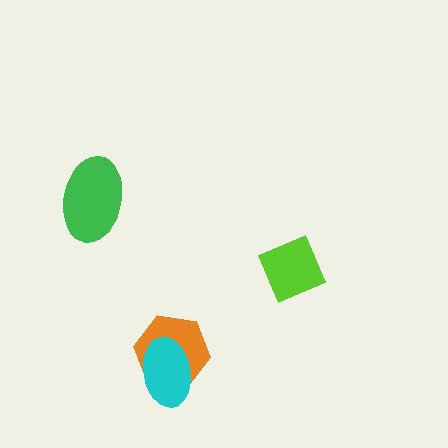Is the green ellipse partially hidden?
No, no other shape covers it.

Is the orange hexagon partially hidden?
Yes, it is partially covered by another shape.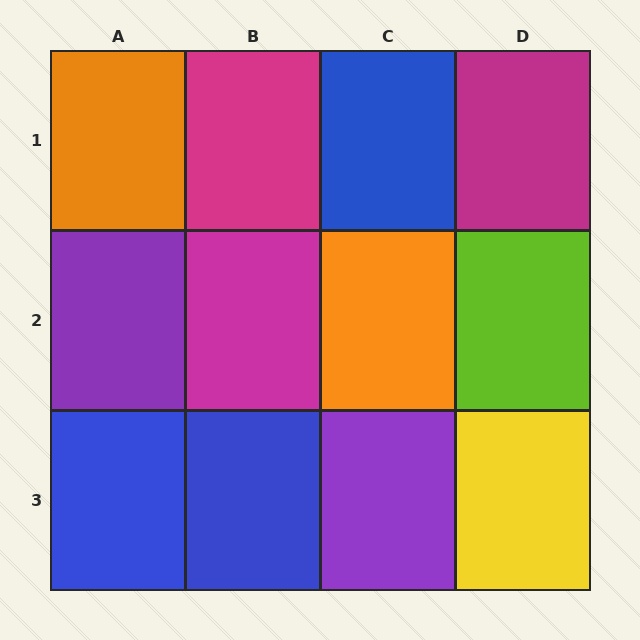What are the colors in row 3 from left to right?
Blue, blue, purple, yellow.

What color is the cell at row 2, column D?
Lime.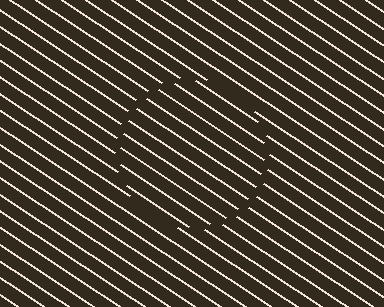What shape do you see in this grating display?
An illusory circle. The interior of the shape contains the same grating, shifted by half a period — the contour is defined by the phase discontinuity where line-ends from the inner and outer gratings abut.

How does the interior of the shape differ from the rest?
The interior of the shape contains the same grating, shifted by half a period — the contour is defined by the phase discontinuity where line-ends from the inner and outer gratings abut.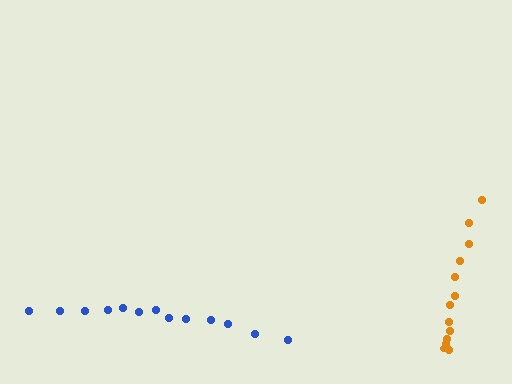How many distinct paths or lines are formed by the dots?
There are 2 distinct paths.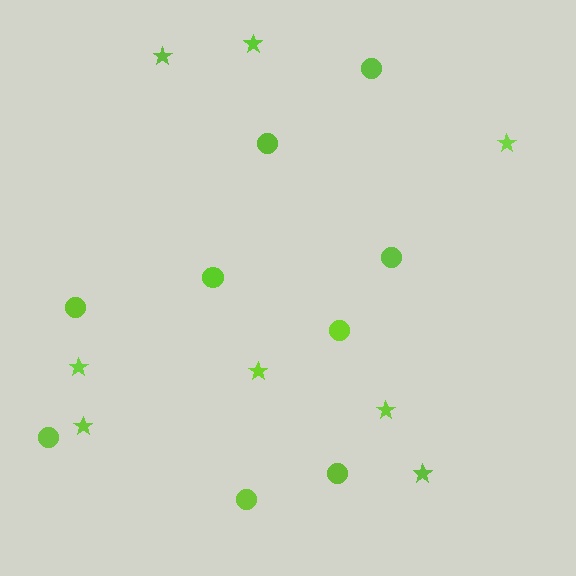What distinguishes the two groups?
There are 2 groups: one group of stars (8) and one group of circles (9).